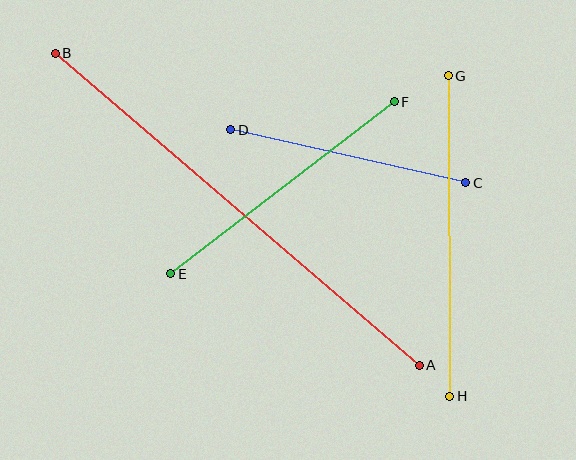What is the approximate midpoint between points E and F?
The midpoint is at approximately (283, 188) pixels.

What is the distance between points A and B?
The distance is approximately 479 pixels.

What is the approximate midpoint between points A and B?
The midpoint is at approximately (237, 209) pixels.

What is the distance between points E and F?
The distance is approximately 282 pixels.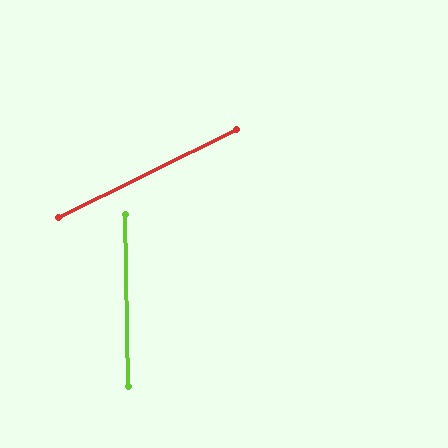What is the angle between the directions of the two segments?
Approximately 64 degrees.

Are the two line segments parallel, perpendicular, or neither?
Neither parallel nor perpendicular — they differ by about 64°.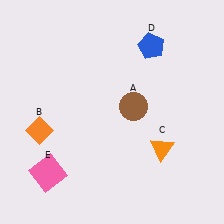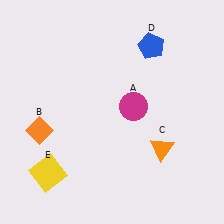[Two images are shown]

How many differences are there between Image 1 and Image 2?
There are 2 differences between the two images.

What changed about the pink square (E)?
In Image 1, E is pink. In Image 2, it changed to yellow.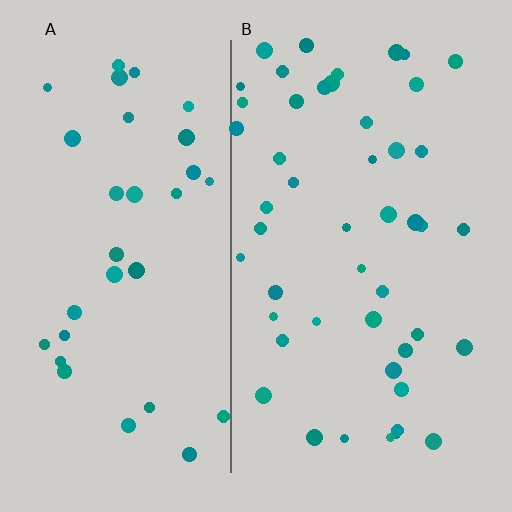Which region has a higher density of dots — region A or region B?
B (the right).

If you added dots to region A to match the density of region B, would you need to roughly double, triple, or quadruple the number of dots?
Approximately double.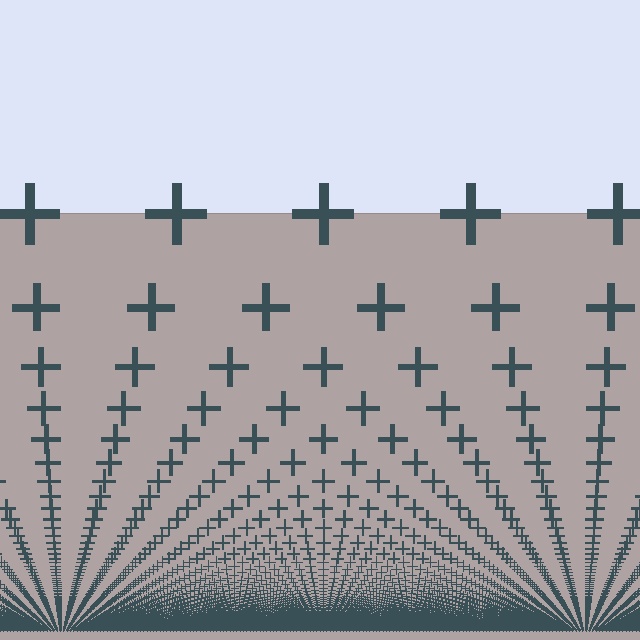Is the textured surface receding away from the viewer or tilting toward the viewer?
The surface appears to tilt toward the viewer. Texture elements get larger and sparser toward the top.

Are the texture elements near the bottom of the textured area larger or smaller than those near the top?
Smaller. The gradient is inverted — elements near the bottom are smaller and denser.